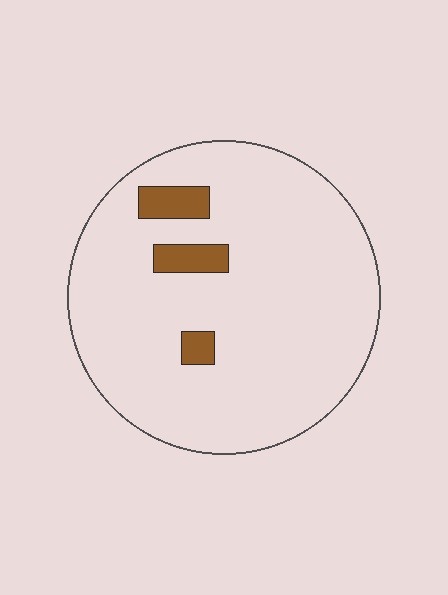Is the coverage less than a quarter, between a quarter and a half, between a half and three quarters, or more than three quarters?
Less than a quarter.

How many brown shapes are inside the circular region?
3.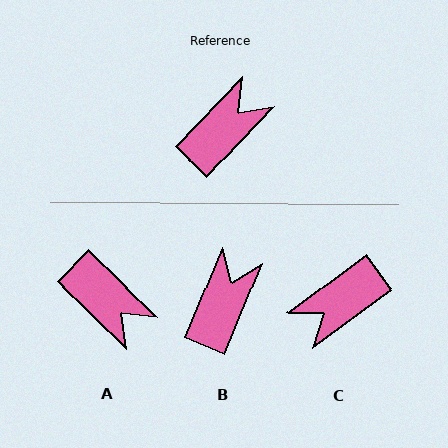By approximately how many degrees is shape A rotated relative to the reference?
Approximately 91 degrees clockwise.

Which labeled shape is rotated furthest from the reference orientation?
C, about 170 degrees away.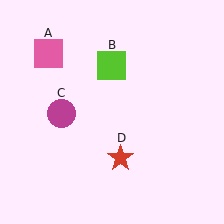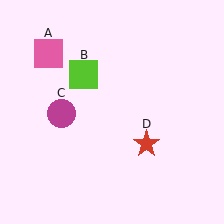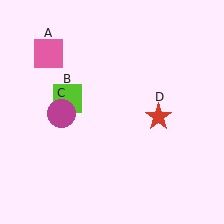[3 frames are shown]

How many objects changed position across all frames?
2 objects changed position: lime square (object B), red star (object D).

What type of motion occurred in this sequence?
The lime square (object B), red star (object D) rotated counterclockwise around the center of the scene.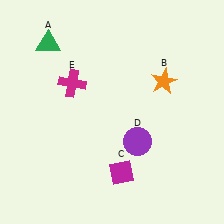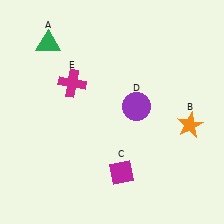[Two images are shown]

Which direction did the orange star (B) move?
The orange star (B) moved down.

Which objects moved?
The objects that moved are: the orange star (B), the purple circle (D).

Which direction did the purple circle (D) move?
The purple circle (D) moved up.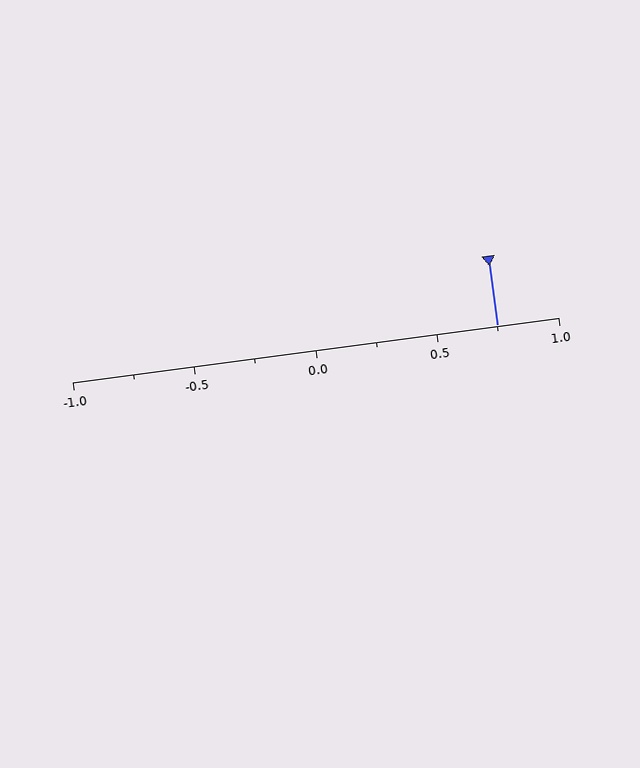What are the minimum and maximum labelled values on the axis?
The axis runs from -1.0 to 1.0.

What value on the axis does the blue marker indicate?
The marker indicates approximately 0.75.